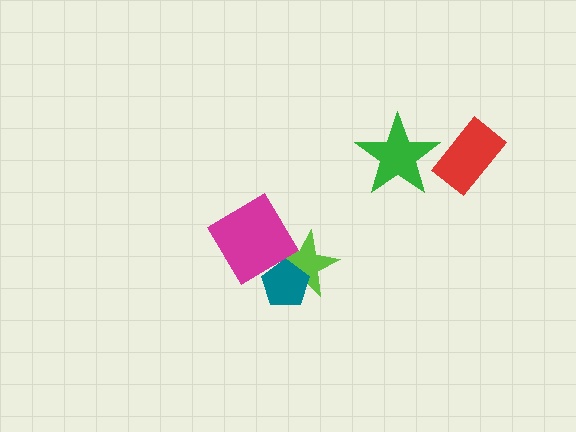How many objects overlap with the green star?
1 object overlaps with the green star.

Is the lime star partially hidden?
Yes, it is partially covered by another shape.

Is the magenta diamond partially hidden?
No, no other shape covers it.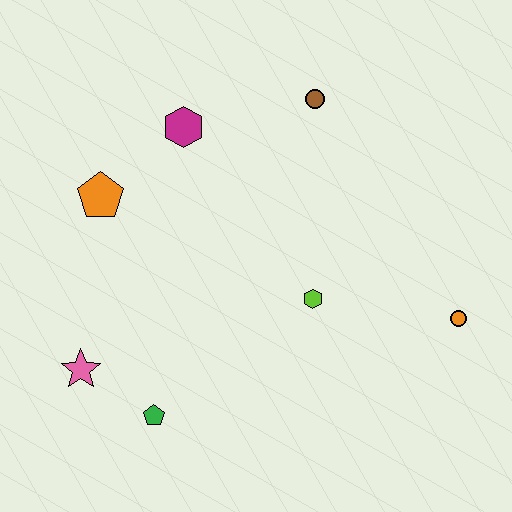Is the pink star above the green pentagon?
Yes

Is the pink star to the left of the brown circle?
Yes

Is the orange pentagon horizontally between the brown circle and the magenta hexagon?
No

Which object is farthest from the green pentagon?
The brown circle is farthest from the green pentagon.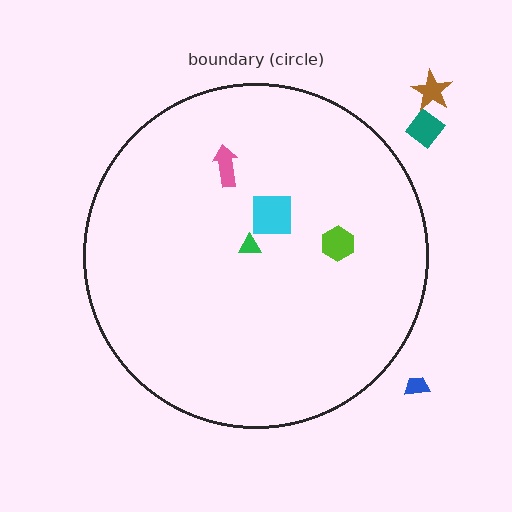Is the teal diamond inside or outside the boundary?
Outside.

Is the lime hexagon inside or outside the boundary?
Inside.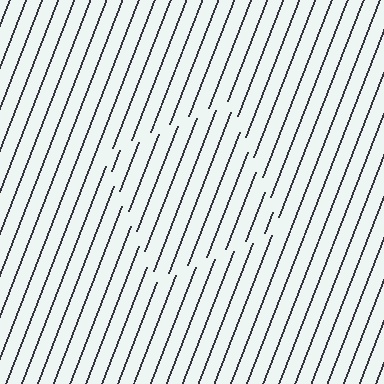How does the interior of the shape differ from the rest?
The interior of the shape contains the same grating, shifted by half a period — the contour is defined by the phase discontinuity where line-ends from the inner and outer gratings abut.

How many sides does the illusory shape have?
4 sides — the line-ends trace a square.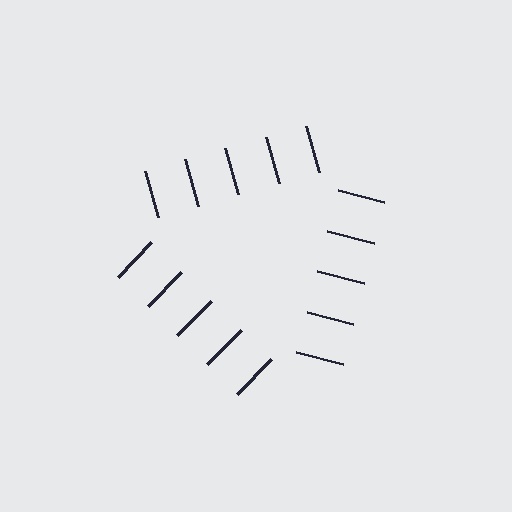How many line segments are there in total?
15 — 5 along each of the 3 edges.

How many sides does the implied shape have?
3 sides — the line-ends trace a triangle.